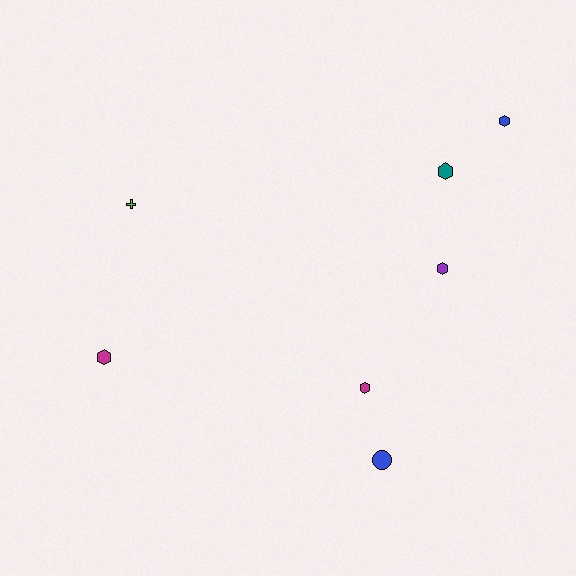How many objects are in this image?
There are 7 objects.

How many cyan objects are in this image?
There are no cyan objects.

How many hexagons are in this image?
There are 5 hexagons.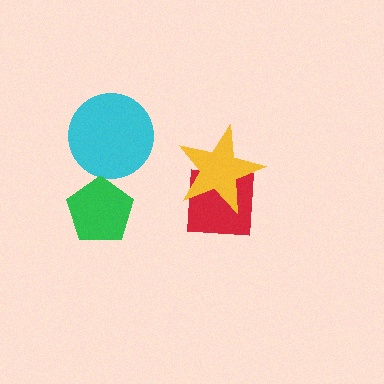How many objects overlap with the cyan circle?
0 objects overlap with the cyan circle.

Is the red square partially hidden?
Yes, it is partially covered by another shape.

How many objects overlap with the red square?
1 object overlaps with the red square.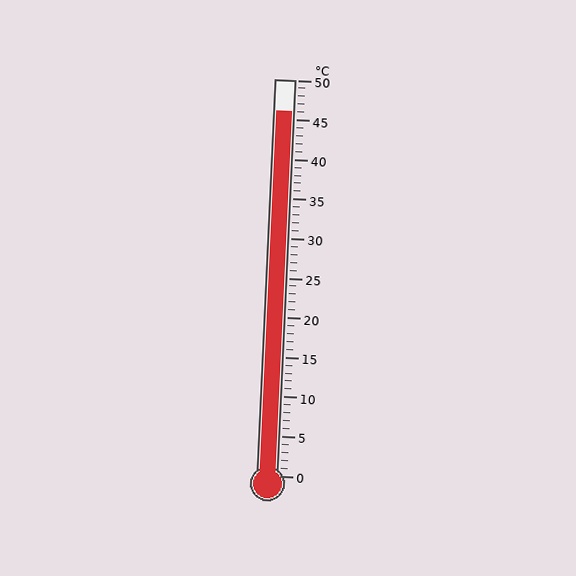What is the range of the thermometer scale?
The thermometer scale ranges from 0°C to 50°C.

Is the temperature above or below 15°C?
The temperature is above 15°C.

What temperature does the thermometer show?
The thermometer shows approximately 46°C.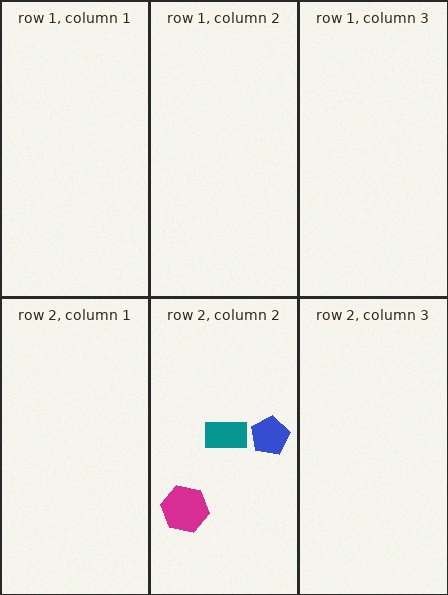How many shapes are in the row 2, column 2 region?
3.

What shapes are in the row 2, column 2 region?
The blue pentagon, the teal rectangle, the magenta hexagon.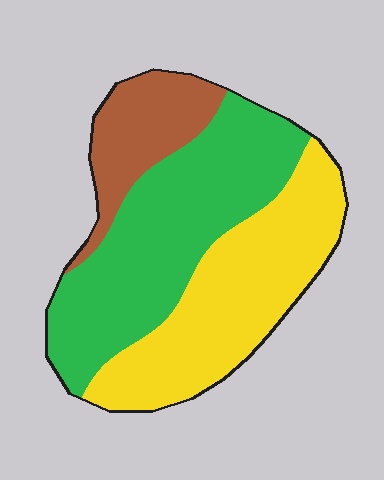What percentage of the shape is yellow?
Yellow takes up between a third and a half of the shape.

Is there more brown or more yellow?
Yellow.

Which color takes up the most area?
Green, at roughly 45%.